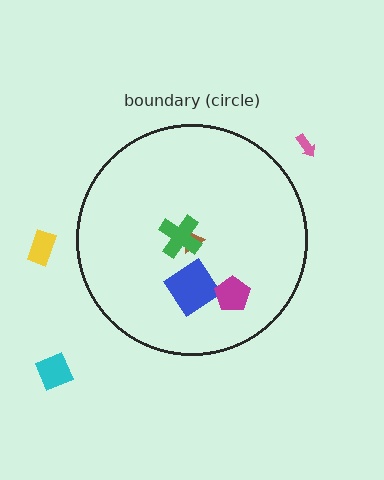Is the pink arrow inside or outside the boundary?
Outside.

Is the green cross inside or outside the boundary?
Inside.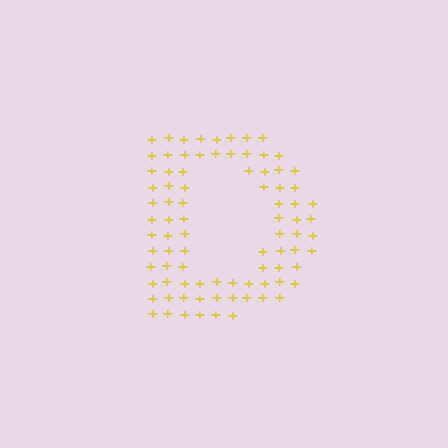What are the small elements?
The small elements are plus signs.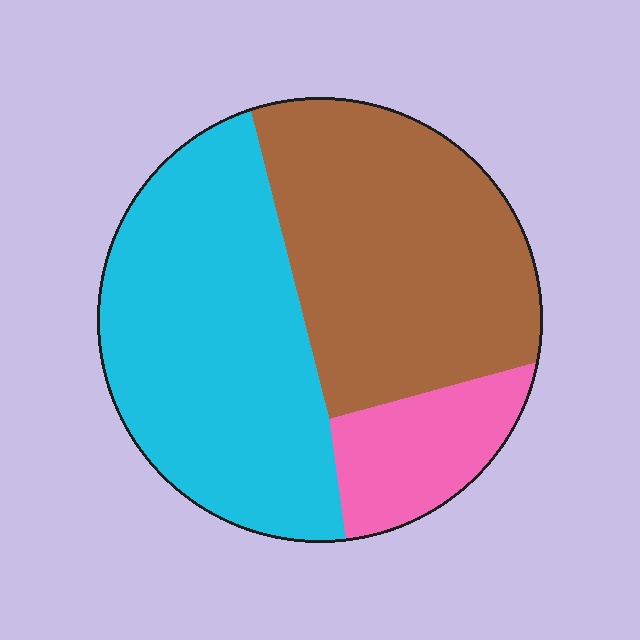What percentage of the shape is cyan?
Cyan covers 45% of the shape.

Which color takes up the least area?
Pink, at roughly 15%.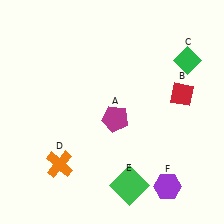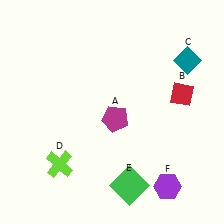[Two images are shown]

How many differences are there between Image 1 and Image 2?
There are 2 differences between the two images.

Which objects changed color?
C changed from green to teal. D changed from orange to lime.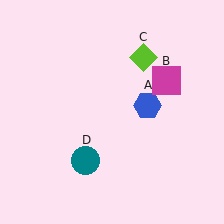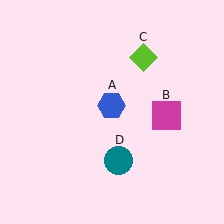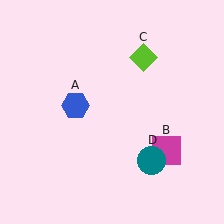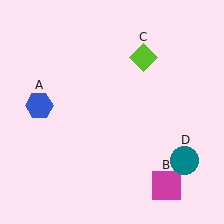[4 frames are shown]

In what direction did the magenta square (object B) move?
The magenta square (object B) moved down.